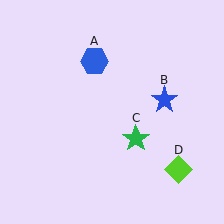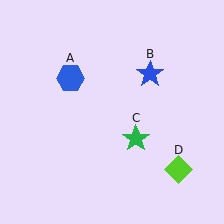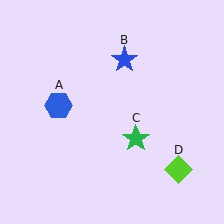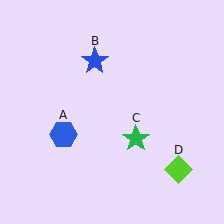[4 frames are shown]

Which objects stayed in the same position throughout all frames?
Green star (object C) and lime diamond (object D) remained stationary.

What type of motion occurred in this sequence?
The blue hexagon (object A), blue star (object B) rotated counterclockwise around the center of the scene.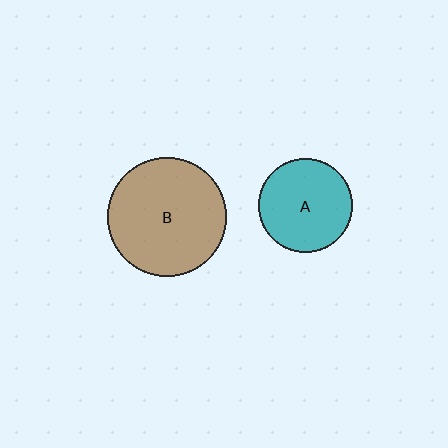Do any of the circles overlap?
No, none of the circles overlap.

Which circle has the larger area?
Circle B (brown).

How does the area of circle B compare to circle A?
Approximately 1.6 times.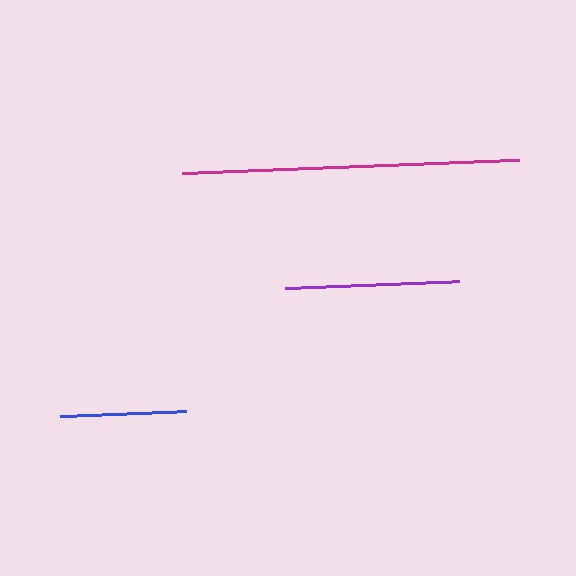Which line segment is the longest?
The magenta line is the longest at approximately 338 pixels.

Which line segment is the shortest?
The blue line is the shortest at approximately 126 pixels.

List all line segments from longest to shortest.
From longest to shortest: magenta, purple, blue.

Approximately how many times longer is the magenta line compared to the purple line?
The magenta line is approximately 1.9 times the length of the purple line.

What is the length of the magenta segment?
The magenta segment is approximately 338 pixels long.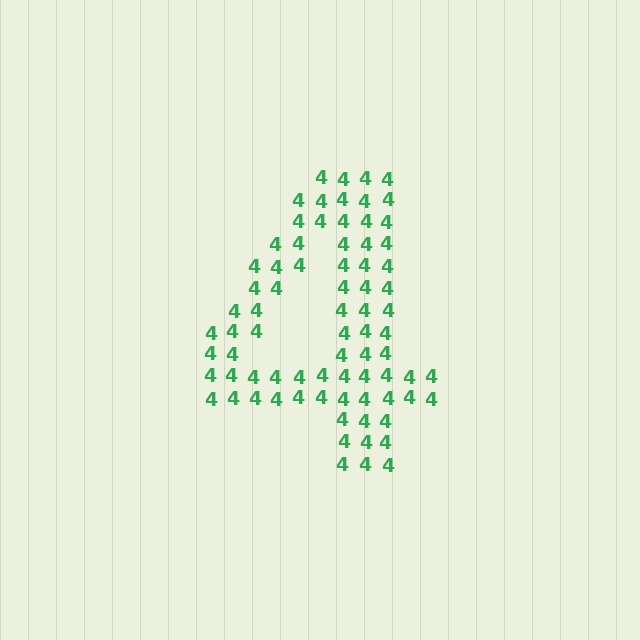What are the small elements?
The small elements are digit 4's.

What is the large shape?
The large shape is the digit 4.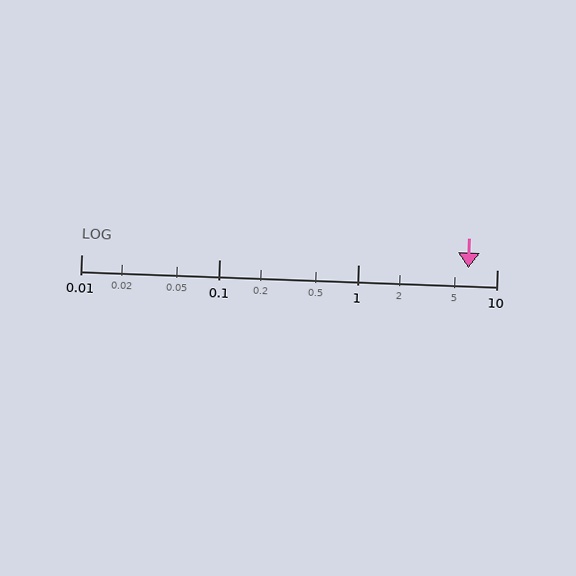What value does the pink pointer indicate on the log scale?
The pointer indicates approximately 6.2.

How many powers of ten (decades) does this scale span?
The scale spans 3 decades, from 0.01 to 10.